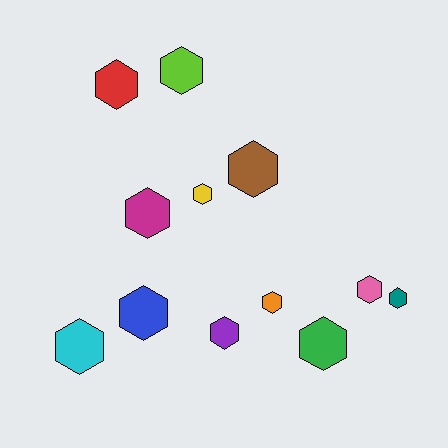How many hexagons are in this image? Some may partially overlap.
There are 12 hexagons.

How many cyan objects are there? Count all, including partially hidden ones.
There is 1 cyan object.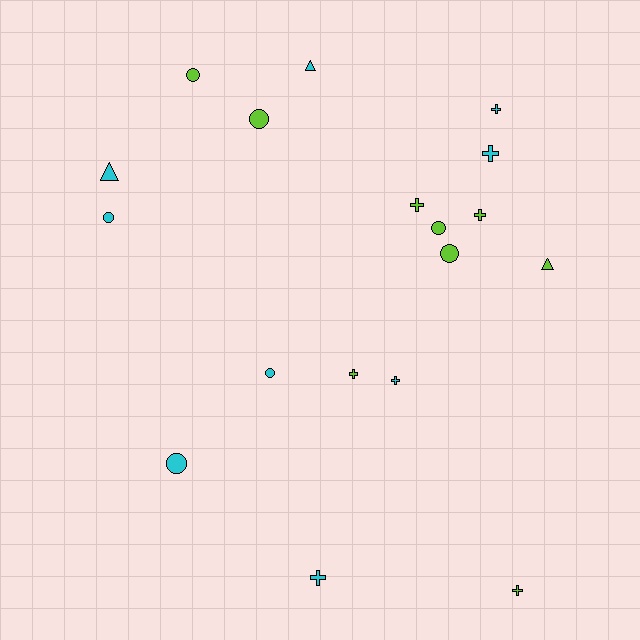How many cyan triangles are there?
There are 2 cyan triangles.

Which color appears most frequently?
Lime, with 9 objects.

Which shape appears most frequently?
Cross, with 8 objects.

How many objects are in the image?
There are 18 objects.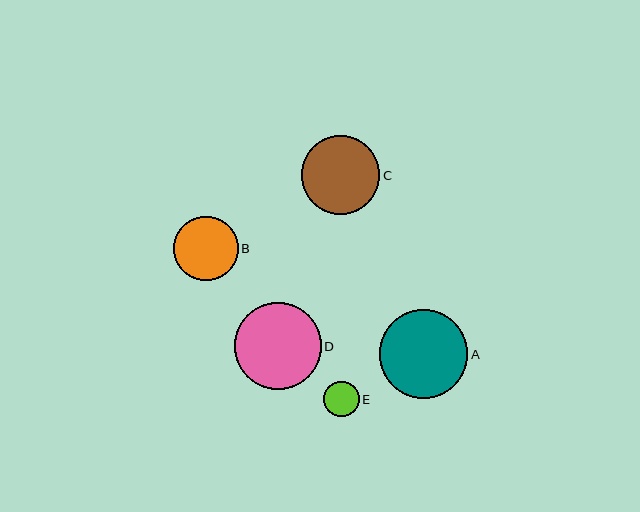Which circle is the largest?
Circle A is the largest with a size of approximately 89 pixels.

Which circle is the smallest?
Circle E is the smallest with a size of approximately 36 pixels.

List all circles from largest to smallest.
From largest to smallest: A, D, C, B, E.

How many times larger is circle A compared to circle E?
Circle A is approximately 2.5 times the size of circle E.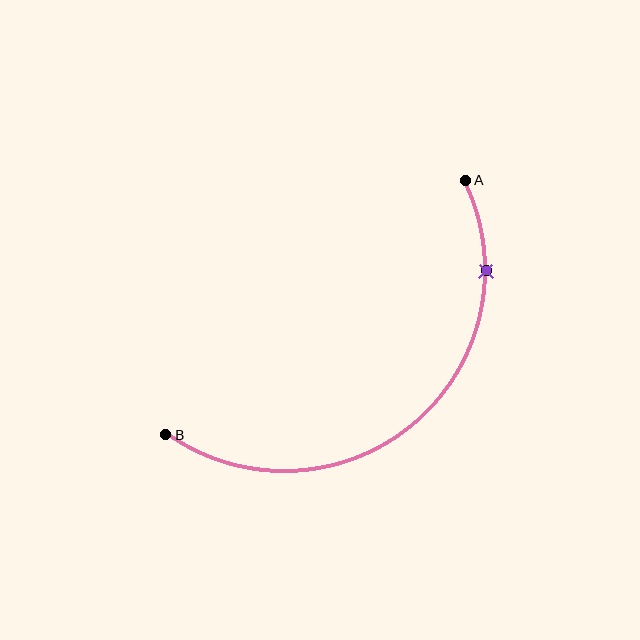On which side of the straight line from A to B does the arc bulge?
The arc bulges below and to the right of the straight line connecting A and B.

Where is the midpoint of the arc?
The arc midpoint is the point on the curve farthest from the straight line joining A and B. It sits below and to the right of that line.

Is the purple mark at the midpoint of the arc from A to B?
No. The purple mark lies on the arc but is closer to endpoint A. The arc midpoint would be at the point on the curve equidistant along the arc from both A and B.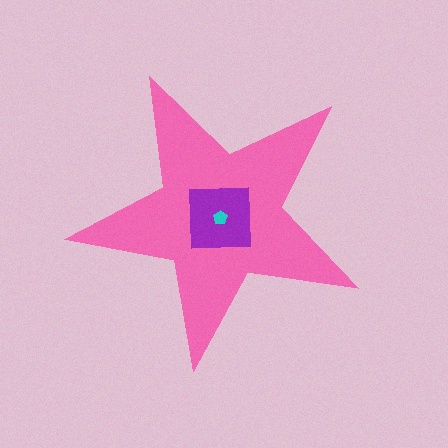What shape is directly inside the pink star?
The purple square.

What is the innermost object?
The cyan pentagon.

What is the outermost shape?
The pink star.